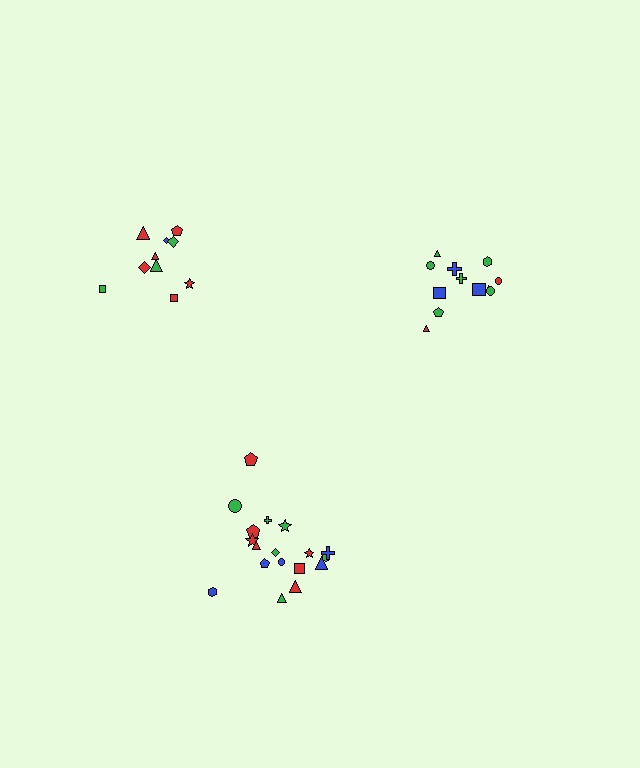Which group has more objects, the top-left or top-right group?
The top-right group.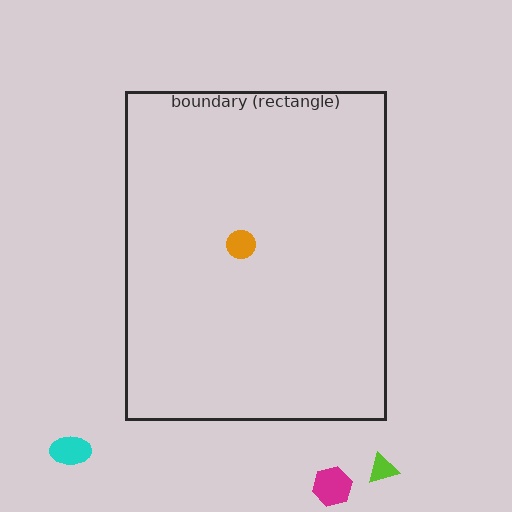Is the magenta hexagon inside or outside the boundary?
Outside.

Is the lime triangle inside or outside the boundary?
Outside.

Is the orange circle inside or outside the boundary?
Inside.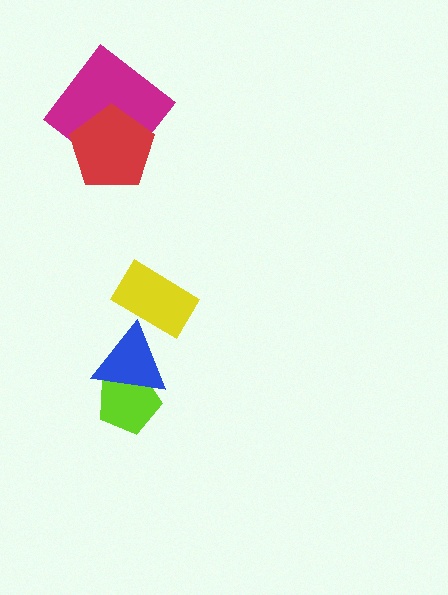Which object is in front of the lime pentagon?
The blue triangle is in front of the lime pentagon.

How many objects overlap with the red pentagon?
1 object overlaps with the red pentagon.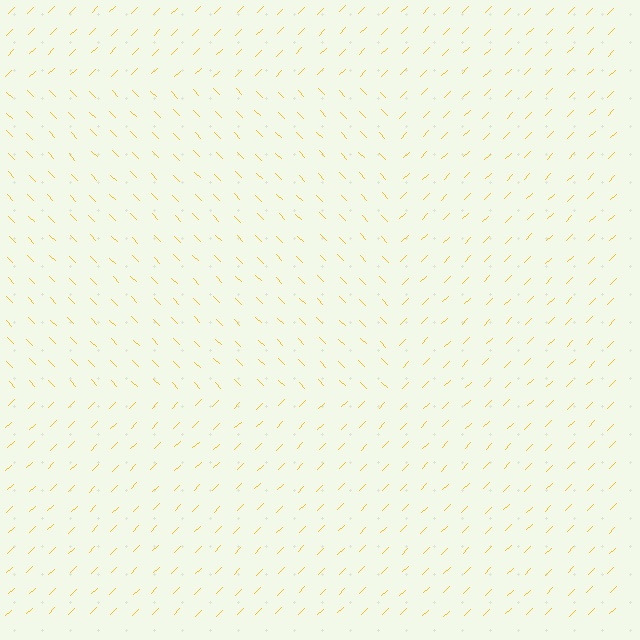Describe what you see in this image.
The image is filled with small yellow line segments. A rectangle region in the image has lines oriented differently from the surrounding lines, creating a visible texture boundary.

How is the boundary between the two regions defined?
The boundary is defined purely by a change in line orientation (approximately 90 degrees difference). All lines are the same color and thickness.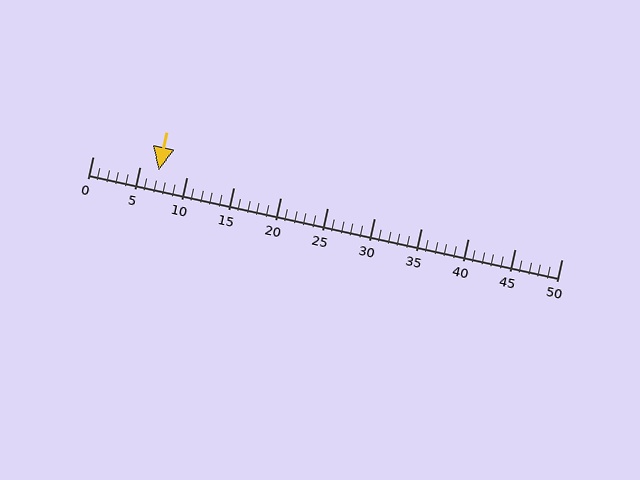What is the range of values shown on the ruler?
The ruler shows values from 0 to 50.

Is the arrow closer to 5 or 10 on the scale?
The arrow is closer to 5.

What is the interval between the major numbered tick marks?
The major tick marks are spaced 5 units apart.